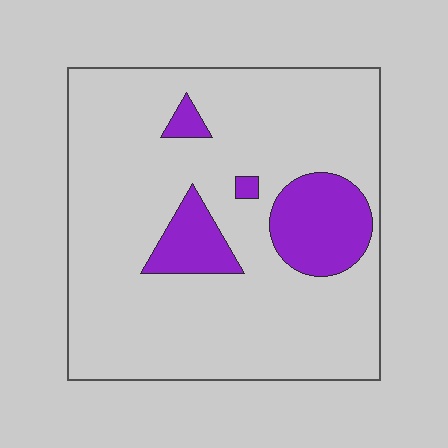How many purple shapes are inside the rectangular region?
4.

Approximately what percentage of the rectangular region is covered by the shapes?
Approximately 15%.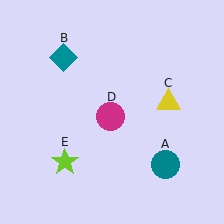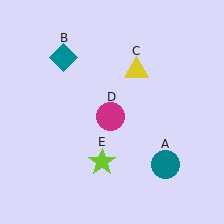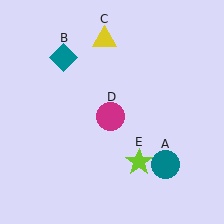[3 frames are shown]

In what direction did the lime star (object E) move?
The lime star (object E) moved right.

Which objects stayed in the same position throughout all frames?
Teal circle (object A) and teal diamond (object B) and magenta circle (object D) remained stationary.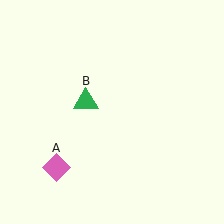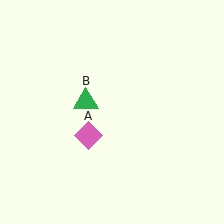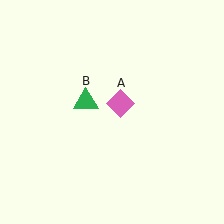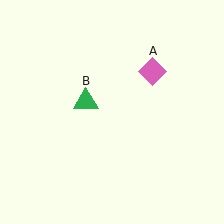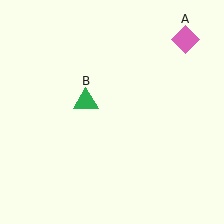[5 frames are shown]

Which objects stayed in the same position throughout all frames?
Green triangle (object B) remained stationary.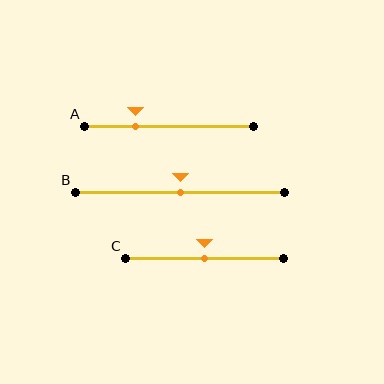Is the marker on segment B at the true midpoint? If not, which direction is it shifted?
Yes, the marker on segment B is at the true midpoint.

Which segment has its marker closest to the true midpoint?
Segment B has its marker closest to the true midpoint.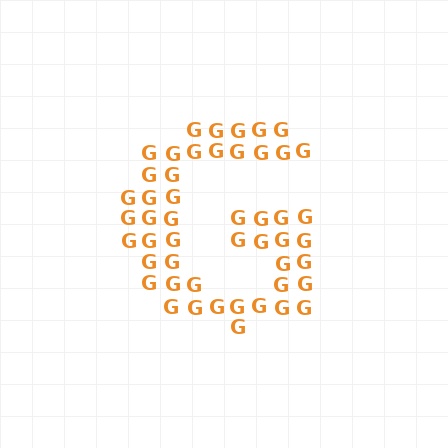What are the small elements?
The small elements are letter G's.